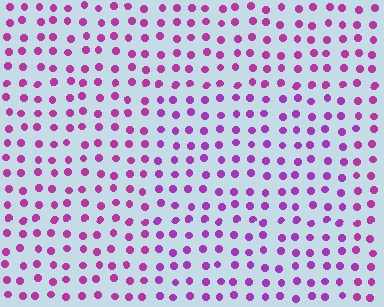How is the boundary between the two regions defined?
The boundary is defined purely by a slight shift in hue (about 20 degrees). Spacing, size, and orientation are identical on both sides.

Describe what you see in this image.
The image is filled with small magenta elements in a uniform arrangement. A rectangle-shaped region is visible where the elements are tinted to a slightly different hue, forming a subtle color boundary.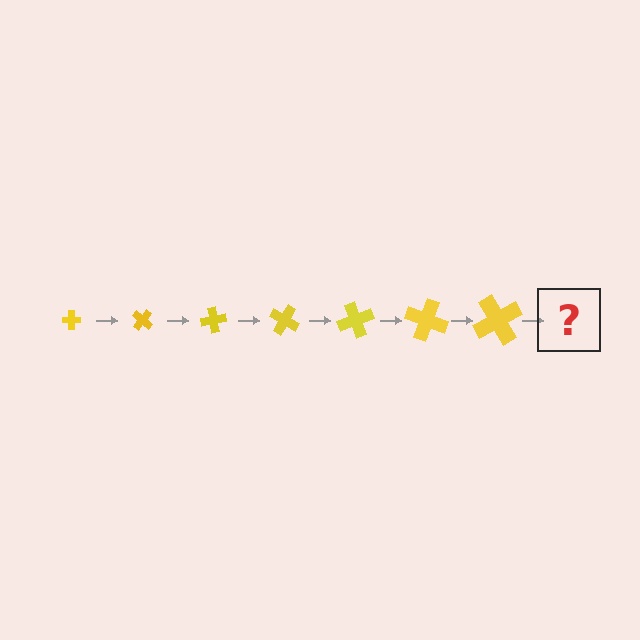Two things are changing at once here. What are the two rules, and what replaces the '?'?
The two rules are that the cross grows larger each step and it rotates 40 degrees each step. The '?' should be a cross, larger than the previous one and rotated 280 degrees from the start.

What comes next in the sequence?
The next element should be a cross, larger than the previous one and rotated 280 degrees from the start.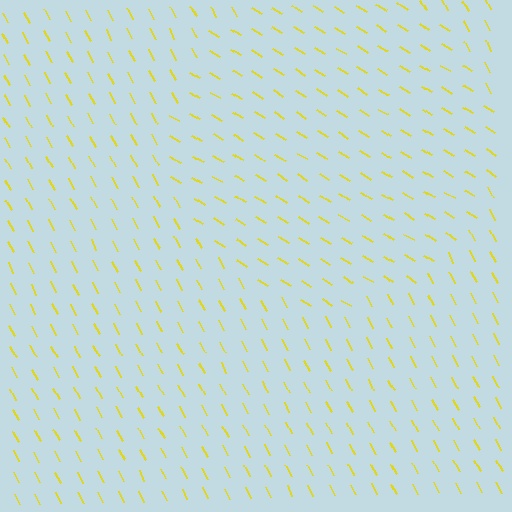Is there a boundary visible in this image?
Yes, there is a texture boundary formed by a change in line orientation.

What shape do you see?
I see a circle.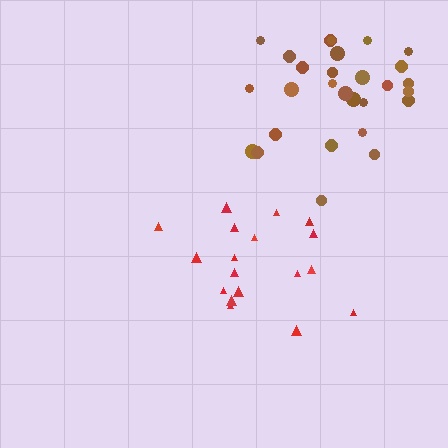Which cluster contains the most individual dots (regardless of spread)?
Brown (28).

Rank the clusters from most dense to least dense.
brown, red.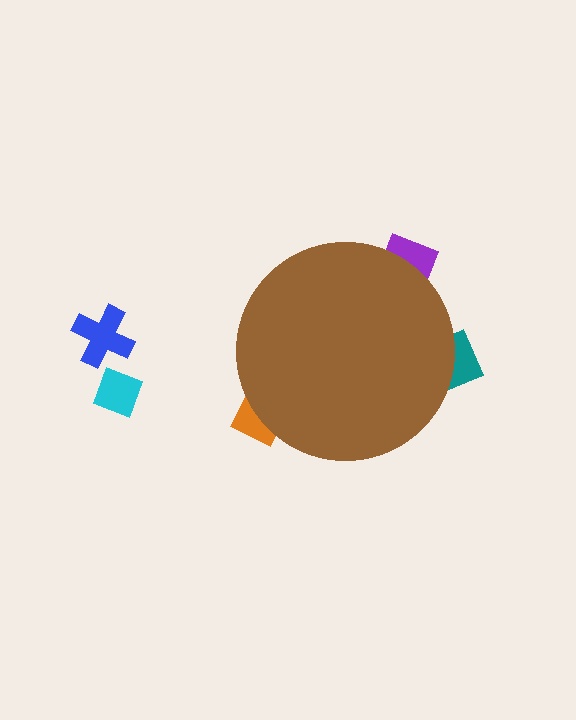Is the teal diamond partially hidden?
Yes, the teal diamond is partially hidden behind the brown circle.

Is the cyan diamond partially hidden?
No, the cyan diamond is fully visible.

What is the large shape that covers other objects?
A brown circle.